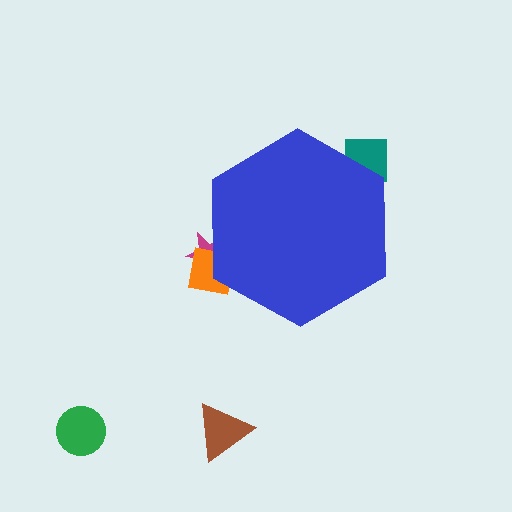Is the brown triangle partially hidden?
No, the brown triangle is fully visible.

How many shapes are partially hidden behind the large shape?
3 shapes are partially hidden.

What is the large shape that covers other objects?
A blue hexagon.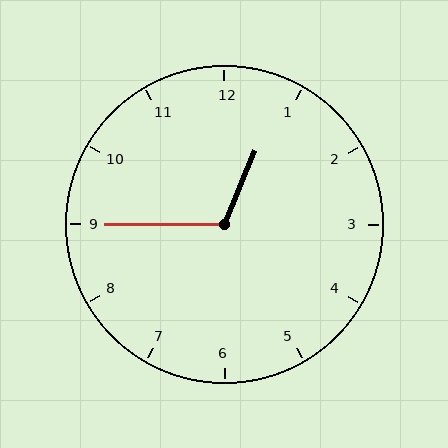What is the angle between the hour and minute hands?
Approximately 112 degrees.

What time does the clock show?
12:45.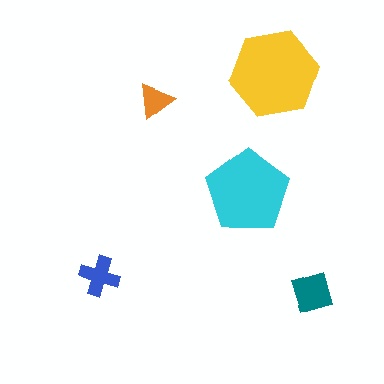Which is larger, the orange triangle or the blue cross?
The blue cross.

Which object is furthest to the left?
The blue cross is leftmost.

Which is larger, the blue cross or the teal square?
The teal square.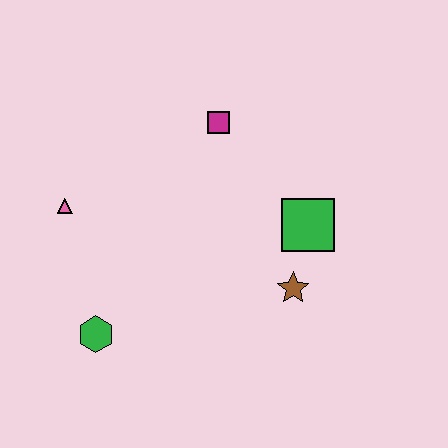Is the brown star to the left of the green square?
Yes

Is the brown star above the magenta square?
No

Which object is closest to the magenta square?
The green square is closest to the magenta square.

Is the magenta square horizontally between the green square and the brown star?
No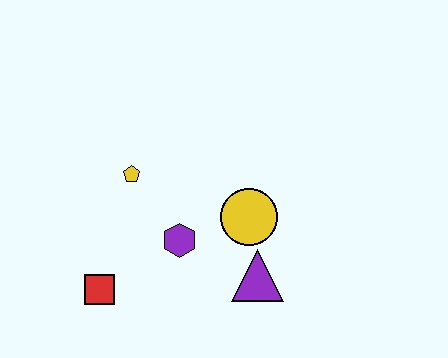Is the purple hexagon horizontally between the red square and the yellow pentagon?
No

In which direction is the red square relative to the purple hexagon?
The red square is to the left of the purple hexagon.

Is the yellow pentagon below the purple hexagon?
No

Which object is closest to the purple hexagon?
The yellow circle is closest to the purple hexagon.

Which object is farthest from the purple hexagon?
The red square is farthest from the purple hexagon.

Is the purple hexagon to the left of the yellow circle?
Yes